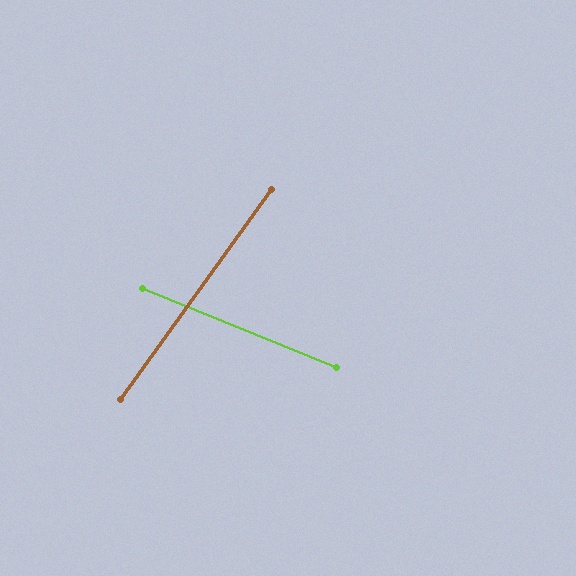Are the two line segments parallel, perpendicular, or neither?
Neither parallel nor perpendicular — they differ by about 77°.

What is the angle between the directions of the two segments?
Approximately 77 degrees.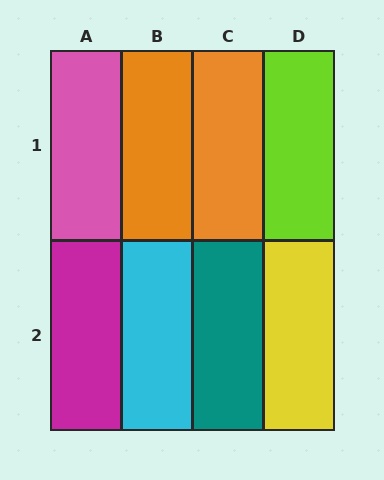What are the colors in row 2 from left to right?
Magenta, cyan, teal, yellow.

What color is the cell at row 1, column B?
Orange.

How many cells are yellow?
1 cell is yellow.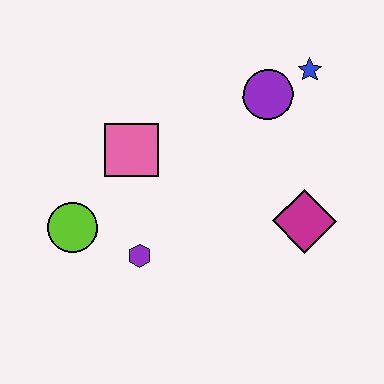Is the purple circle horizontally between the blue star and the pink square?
Yes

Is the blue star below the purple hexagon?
No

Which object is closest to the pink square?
The lime circle is closest to the pink square.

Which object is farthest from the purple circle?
The lime circle is farthest from the purple circle.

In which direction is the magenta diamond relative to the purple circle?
The magenta diamond is below the purple circle.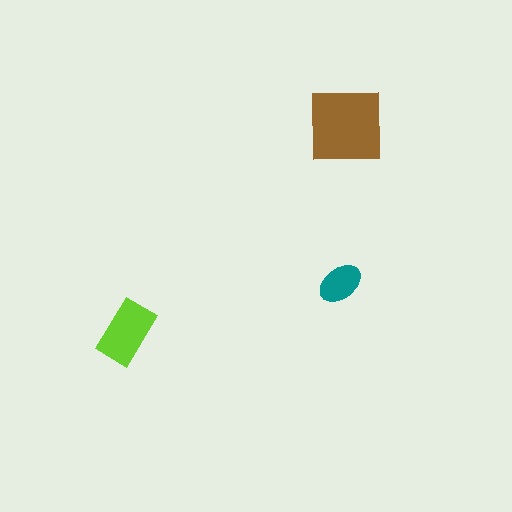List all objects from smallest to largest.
The teal ellipse, the lime rectangle, the brown square.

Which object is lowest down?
The lime rectangle is bottommost.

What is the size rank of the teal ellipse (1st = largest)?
3rd.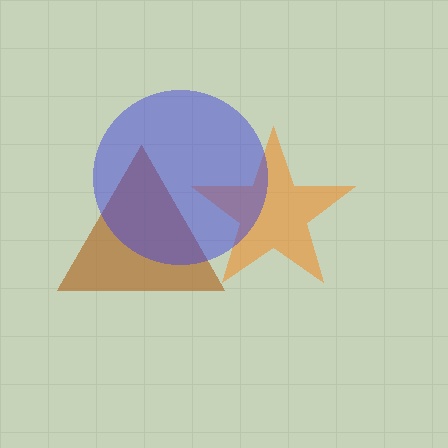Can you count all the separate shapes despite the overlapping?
Yes, there are 3 separate shapes.